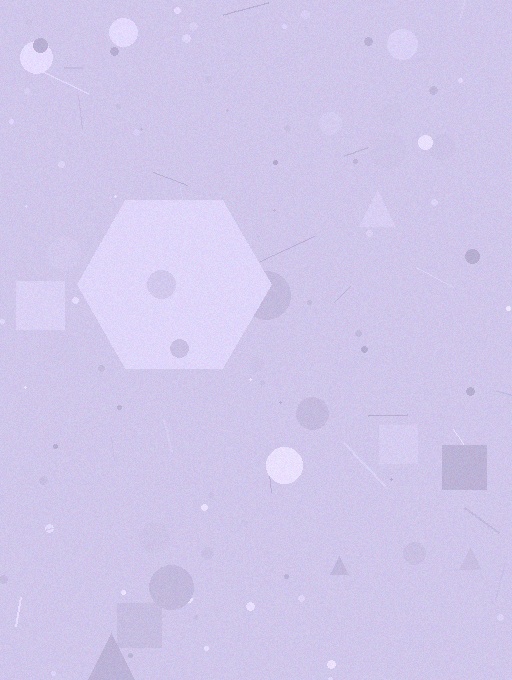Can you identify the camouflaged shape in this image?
The camouflaged shape is a hexagon.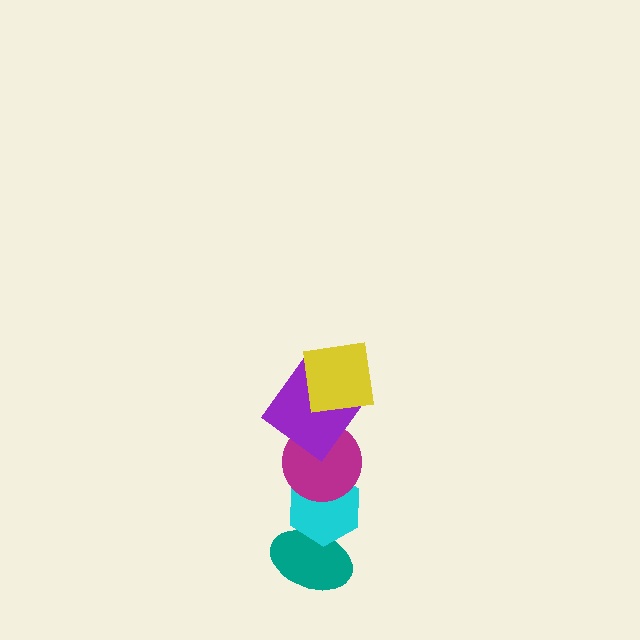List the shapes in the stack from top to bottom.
From top to bottom: the yellow square, the purple diamond, the magenta circle, the cyan hexagon, the teal ellipse.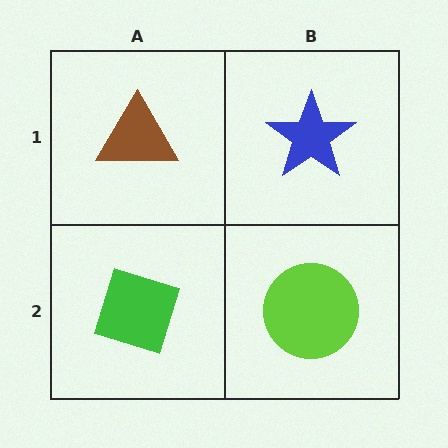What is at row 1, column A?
A brown triangle.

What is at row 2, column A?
A green diamond.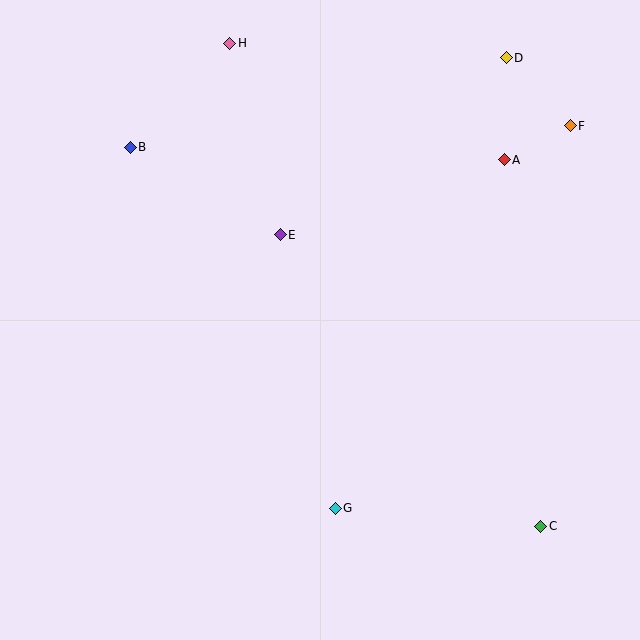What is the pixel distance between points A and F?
The distance between A and F is 74 pixels.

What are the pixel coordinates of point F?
Point F is at (570, 126).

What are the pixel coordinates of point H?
Point H is at (230, 43).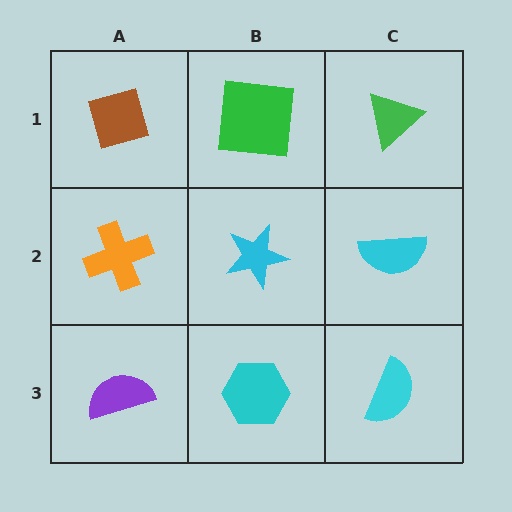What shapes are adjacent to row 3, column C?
A cyan semicircle (row 2, column C), a cyan hexagon (row 3, column B).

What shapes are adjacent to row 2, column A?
A brown diamond (row 1, column A), a purple semicircle (row 3, column A), a cyan star (row 2, column B).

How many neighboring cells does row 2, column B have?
4.